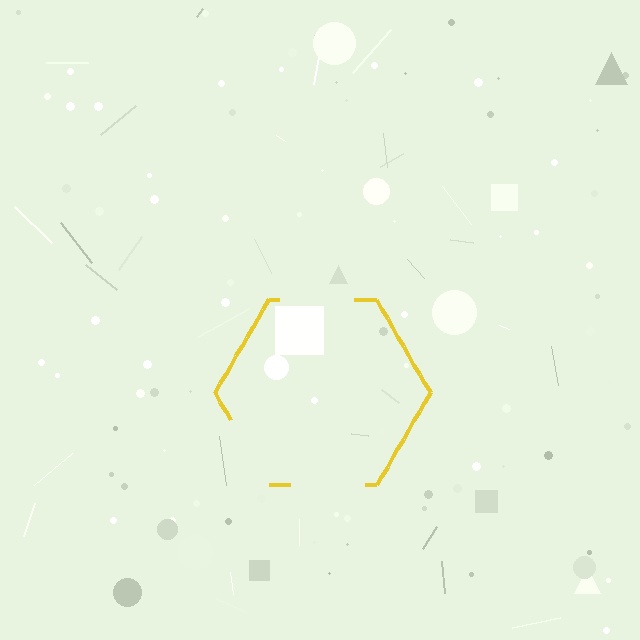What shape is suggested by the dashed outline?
The dashed outline suggests a hexagon.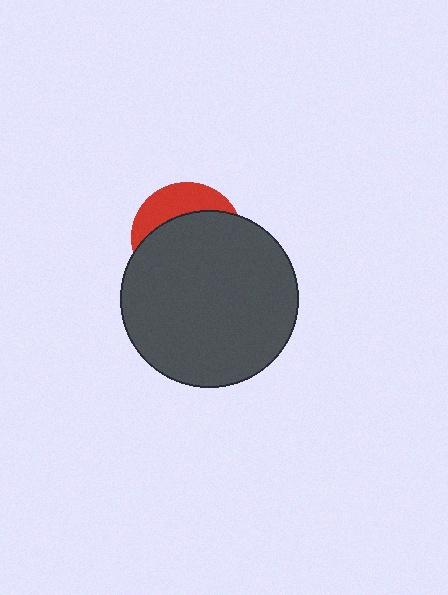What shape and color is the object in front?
The object in front is a dark gray circle.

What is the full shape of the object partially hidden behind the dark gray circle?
The partially hidden object is a red circle.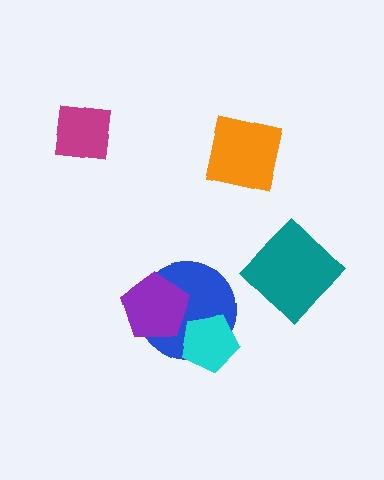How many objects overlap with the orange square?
0 objects overlap with the orange square.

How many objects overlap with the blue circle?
2 objects overlap with the blue circle.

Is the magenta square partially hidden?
No, no other shape covers it.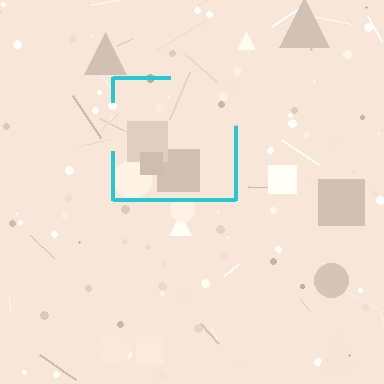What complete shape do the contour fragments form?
The contour fragments form a square.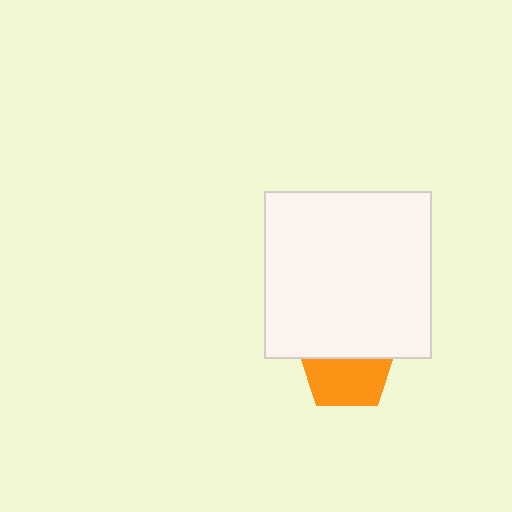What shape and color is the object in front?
The object in front is a white square.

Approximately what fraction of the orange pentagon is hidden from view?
Roughly 45% of the orange pentagon is hidden behind the white square.